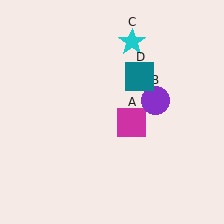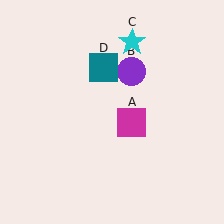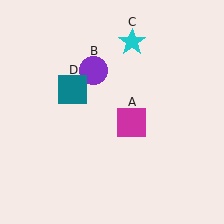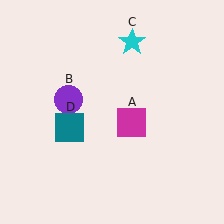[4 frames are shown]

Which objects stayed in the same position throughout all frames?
Magenta square (object A) and cyan star (object C) remained stationary.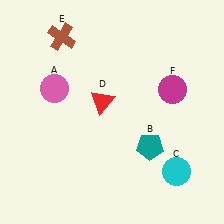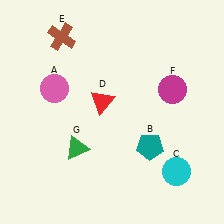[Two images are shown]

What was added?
A green triangle (G) was added in Image 2.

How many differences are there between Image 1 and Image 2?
There is 1 difference between the two images.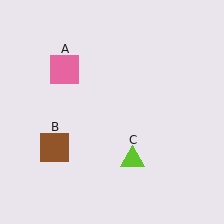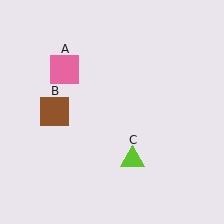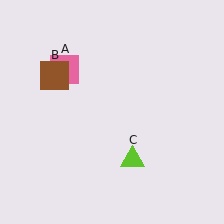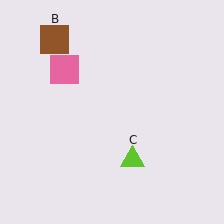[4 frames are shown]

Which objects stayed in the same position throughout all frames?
Pink square (object A) and lime triangle (object C) remained stationary.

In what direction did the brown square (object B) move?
The brown square (object B) moved up.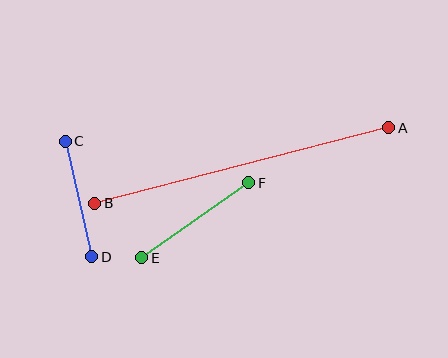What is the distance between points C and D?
The distance is approximately 119 pixels.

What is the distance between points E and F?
The distance is approximately 131 pixels.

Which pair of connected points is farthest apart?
Points A and B are farthest apart.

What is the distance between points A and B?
The distance is approximately 304 pixels.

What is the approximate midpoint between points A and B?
The midpoint is at approximately (242, 165) pixels.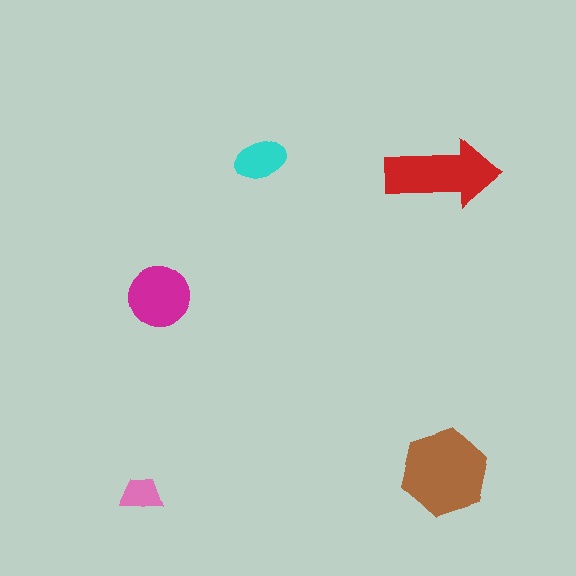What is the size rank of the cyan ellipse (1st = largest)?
4th.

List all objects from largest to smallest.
The brown hexagon, the red arrow, the magenta circle, the cyan ellipse, the pink trapezoid.